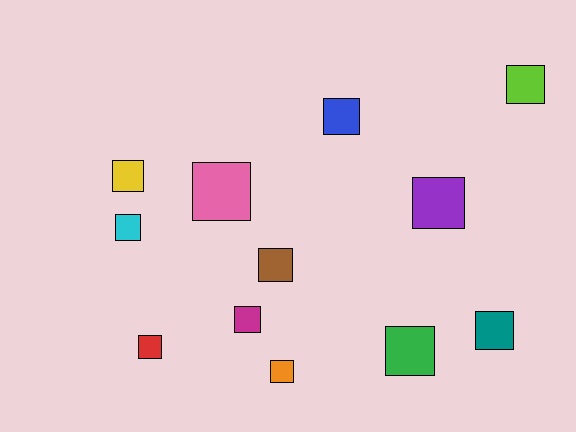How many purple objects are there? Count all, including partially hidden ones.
There is 1 purple object.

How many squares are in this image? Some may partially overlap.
There are 12 squares.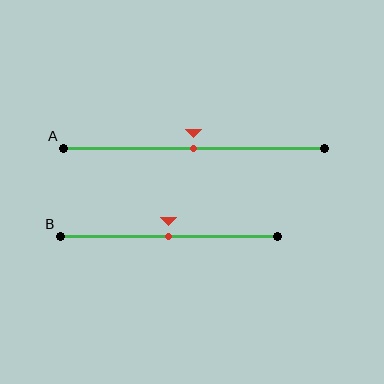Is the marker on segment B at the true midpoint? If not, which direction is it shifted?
Yes, the marker on segment B is at the true midpoint.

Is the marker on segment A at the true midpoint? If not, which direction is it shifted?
Yes, the marker on segment A is at the true midpoint.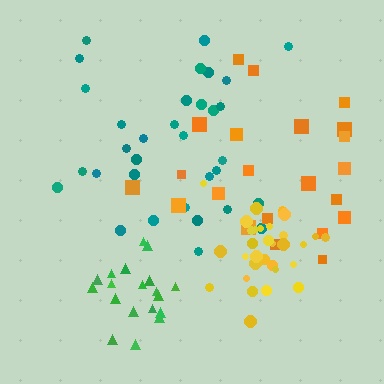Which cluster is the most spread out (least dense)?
Orange.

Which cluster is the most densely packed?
Yellow.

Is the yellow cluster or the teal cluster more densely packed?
Yellow.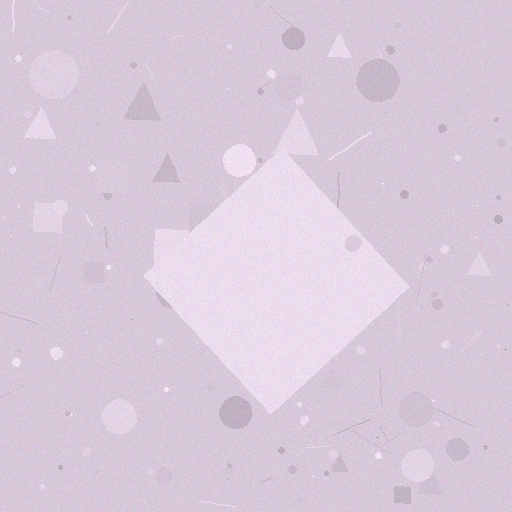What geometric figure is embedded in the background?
A diamond is embedded in the background.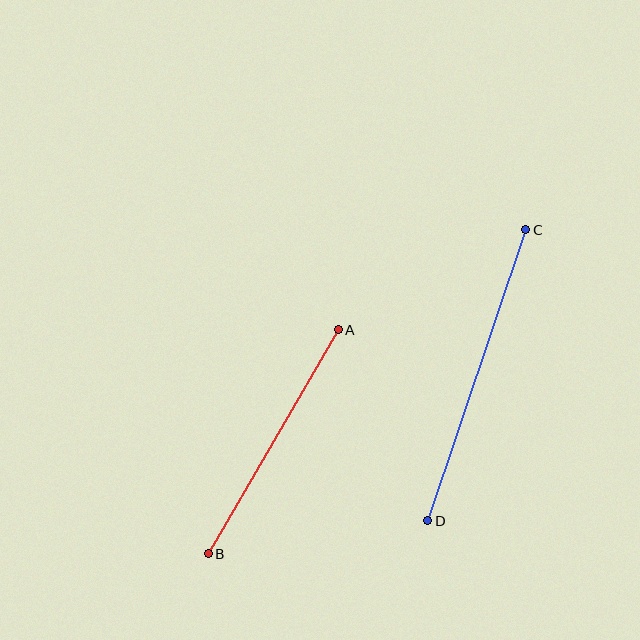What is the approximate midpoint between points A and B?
The midpoint is at approximately (273, 442) pixels.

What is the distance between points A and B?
The distance is approximately 259 pixels.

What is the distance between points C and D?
The distance is approximately 307 pixels.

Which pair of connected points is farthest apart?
Points C and D are farthest apart.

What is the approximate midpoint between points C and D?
The midpoint is at approximately (477, 375) pixels.